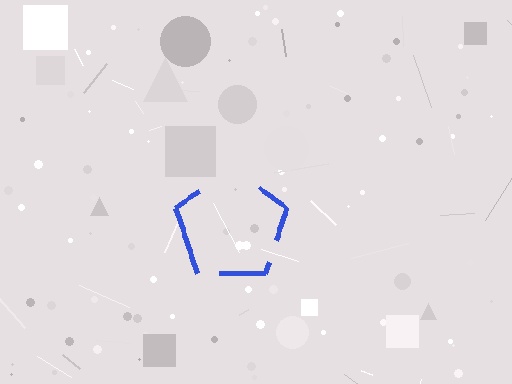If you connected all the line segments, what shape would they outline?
They would outline a pentagon.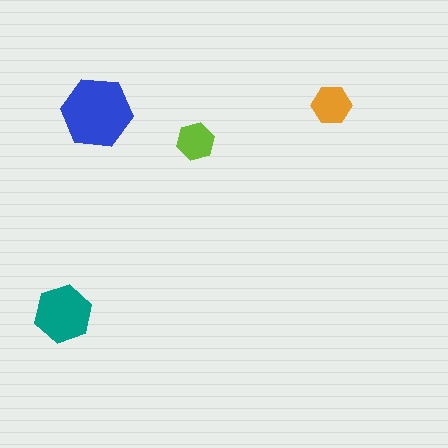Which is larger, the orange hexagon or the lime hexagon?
The orange one.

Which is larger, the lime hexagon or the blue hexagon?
The blue one.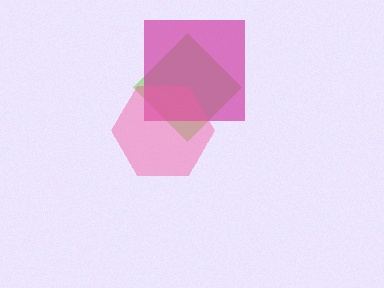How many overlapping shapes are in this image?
There are 3 overlapping shapes in the image.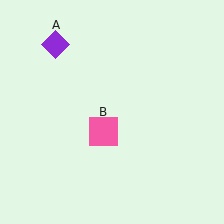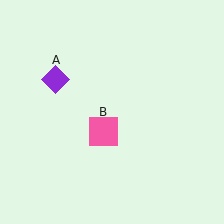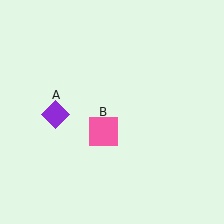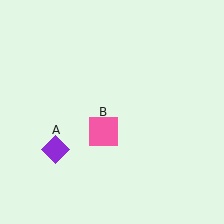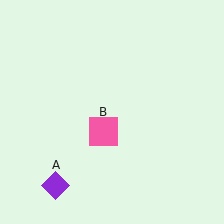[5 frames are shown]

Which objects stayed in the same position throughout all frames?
Pink square (object B) remained stationary.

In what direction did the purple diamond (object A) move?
The purple diamond (object A) moved down.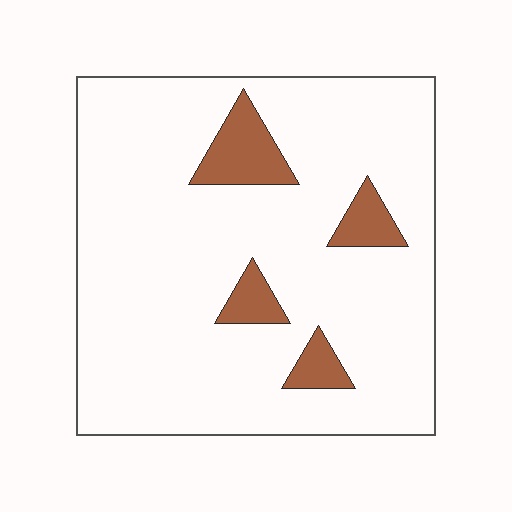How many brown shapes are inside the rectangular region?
4.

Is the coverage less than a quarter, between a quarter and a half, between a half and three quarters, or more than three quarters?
Less than a quarter.